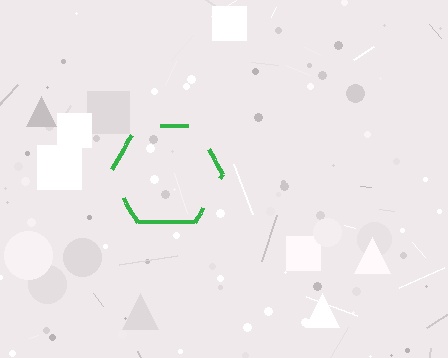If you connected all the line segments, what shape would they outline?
They would outline a hexagon.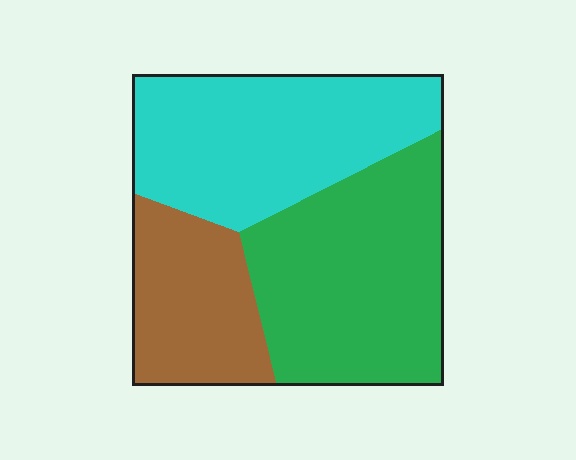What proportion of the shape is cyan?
Cyan takes up about three eighths (3/8) of the shape.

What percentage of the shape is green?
Green covers about 40% of the shape.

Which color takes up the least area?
Brown, at roughly 20%.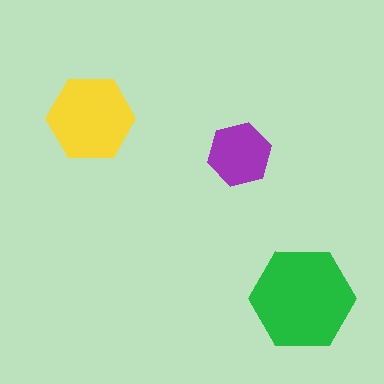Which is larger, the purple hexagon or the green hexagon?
The green one.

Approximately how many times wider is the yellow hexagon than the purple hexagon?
About 1.5 times wider.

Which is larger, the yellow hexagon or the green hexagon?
The green one.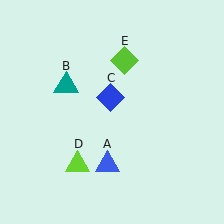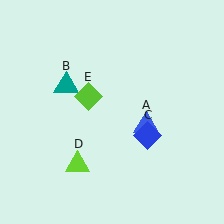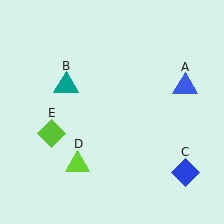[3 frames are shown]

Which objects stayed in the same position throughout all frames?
Teal triangle (object B) and lime triangle (object D) remained stationary.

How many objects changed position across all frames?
3 objects changed position: blue triangle (object A), blue diamond (object C), lime diamond (object E).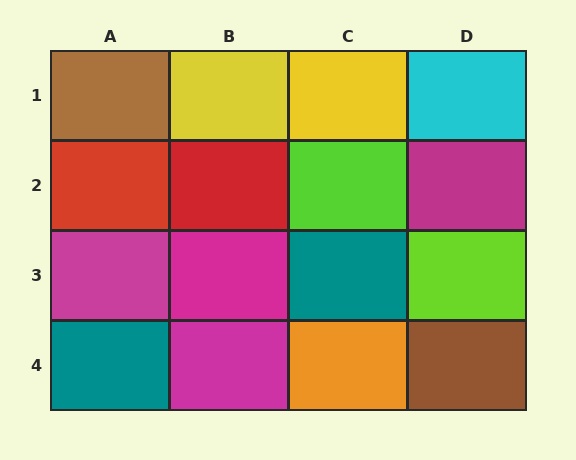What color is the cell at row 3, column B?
Magenta.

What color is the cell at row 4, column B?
Magenta.